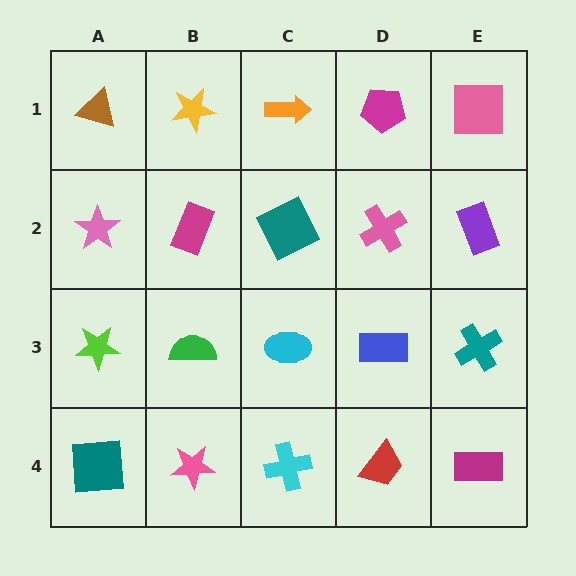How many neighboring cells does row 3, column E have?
3.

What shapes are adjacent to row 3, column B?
A magenta rectangle (row 2, column B), a pink star (row 4, column B), a lime star (row 3, column A), a cyan ellipse (row 3, column C).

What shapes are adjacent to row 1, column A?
A pink star (row 2, column A), a yellow star (row 1, column B).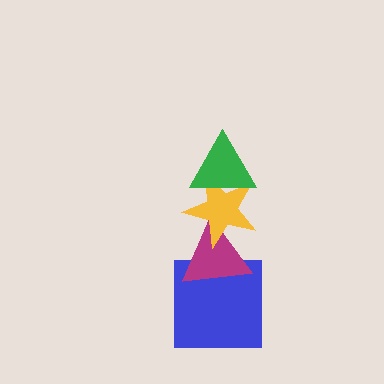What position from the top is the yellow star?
The yellow star is 2nd from the top.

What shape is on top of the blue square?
The magenta triangle is on top of the blue square.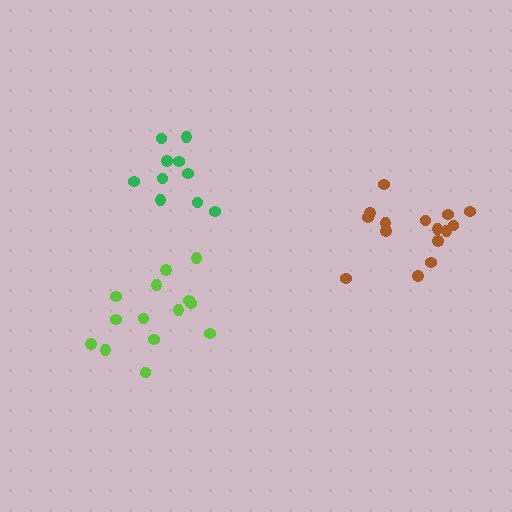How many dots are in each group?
Group 1: 10 dots, Group 2: 15 dots, Group 3: 14 dots (39 total).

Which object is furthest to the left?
The lime cluster is leftmost.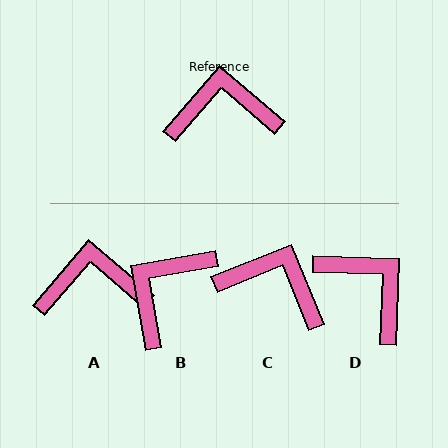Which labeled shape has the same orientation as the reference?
A.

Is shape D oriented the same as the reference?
No, it is off by about 51 degrees.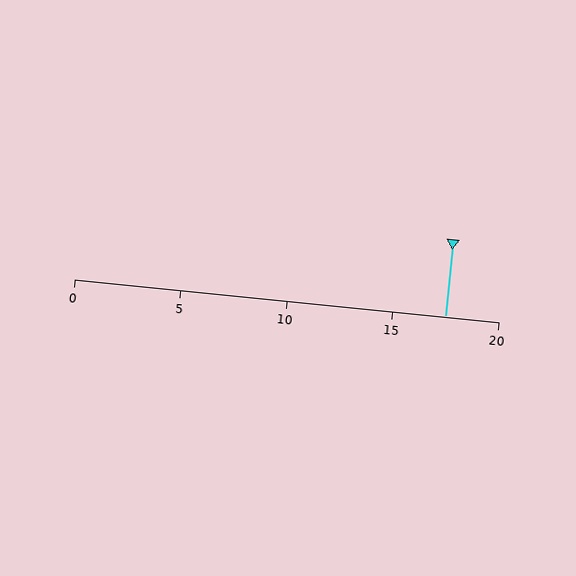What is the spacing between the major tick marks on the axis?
The major ticks are spaced 5 apart.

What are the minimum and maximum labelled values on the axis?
The axis runs from 0 to 20.